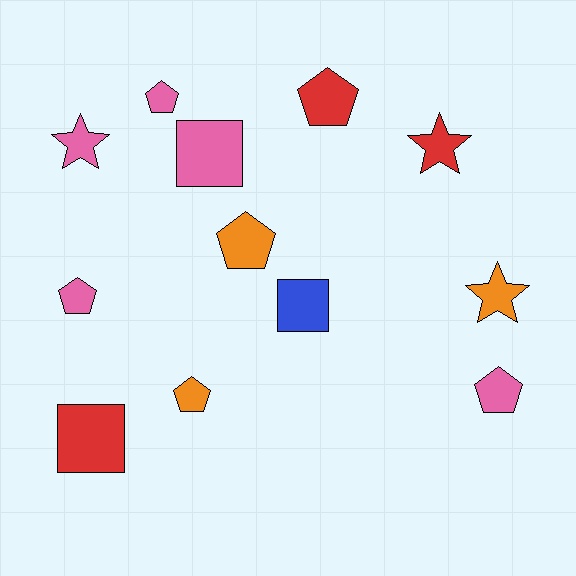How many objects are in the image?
There are 12 objects.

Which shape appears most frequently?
Pentagon, with 6 objects.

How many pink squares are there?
There is 1 pink square.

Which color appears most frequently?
Pink, with 5 objects.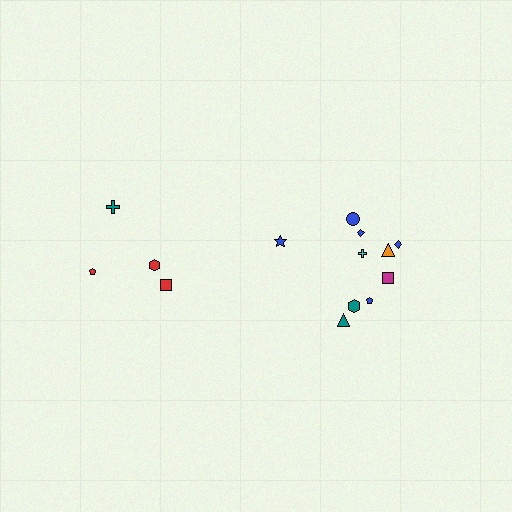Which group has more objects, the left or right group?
The right group.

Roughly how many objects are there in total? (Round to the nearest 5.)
Roughly 15 objects in total.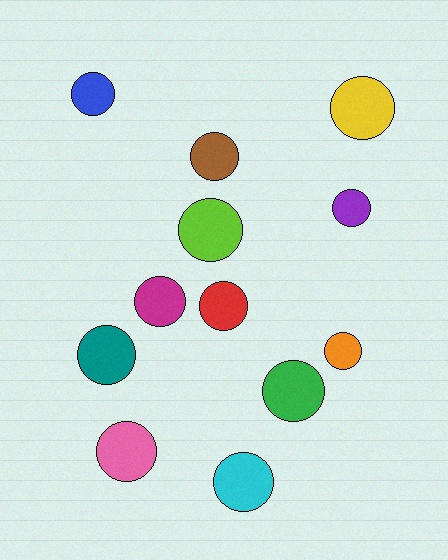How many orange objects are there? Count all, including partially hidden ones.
There is 1 orange object.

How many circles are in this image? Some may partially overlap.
There are 12 circles.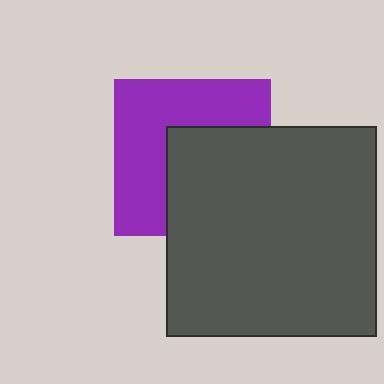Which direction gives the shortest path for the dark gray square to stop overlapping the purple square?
Moving toward the lower-right gives the shortest separation.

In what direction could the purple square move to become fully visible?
The purple square could move toward the upper-left. That would shift it out from behind the dark gray square entirely.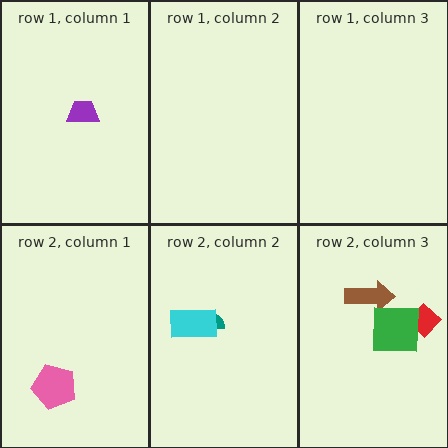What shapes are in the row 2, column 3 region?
The red diamond, the brown arrow, the green square.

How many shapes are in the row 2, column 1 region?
1.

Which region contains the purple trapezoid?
The row 1, column 1 region.